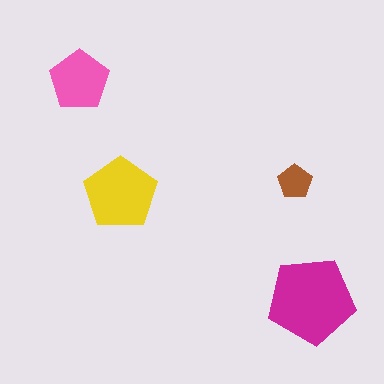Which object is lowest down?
The magenta pentagon is bottommost.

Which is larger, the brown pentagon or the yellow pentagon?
The yellow one.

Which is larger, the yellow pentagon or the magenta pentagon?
The magenta one.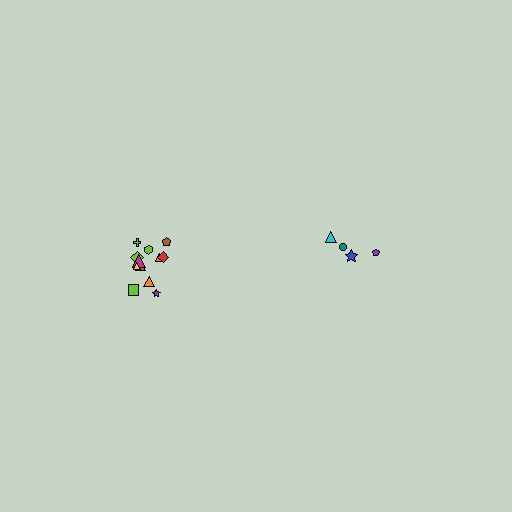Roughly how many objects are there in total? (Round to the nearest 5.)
Roughly 15 objects in total.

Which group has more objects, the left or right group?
The left group.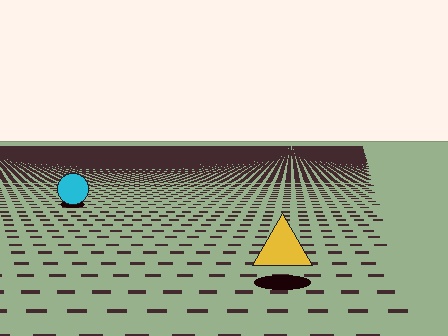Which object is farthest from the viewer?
The cyan circle is farthest from the viewer. It appears smaller and the ground texture around it is denser.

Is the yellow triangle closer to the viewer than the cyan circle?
Yes. The yellow triangle is closer — you can tell from the texture gradient: the ground texture is coarser near it.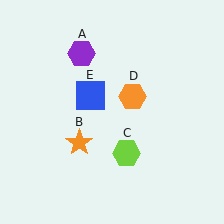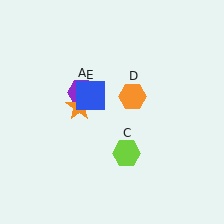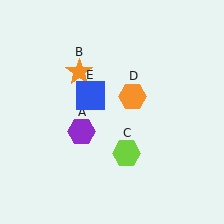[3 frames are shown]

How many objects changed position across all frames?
2 objects changed position: purple hexagon (object A), orange star (object B).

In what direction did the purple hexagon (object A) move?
The purple hexagon (object A) moved down.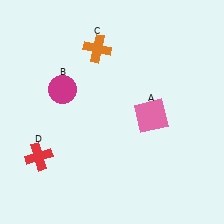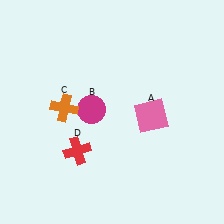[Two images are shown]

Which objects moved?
The objects that moved are: the magenta circle (B), the orange cross (C), the red cross (D).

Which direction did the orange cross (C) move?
The orange cross (C) moved down.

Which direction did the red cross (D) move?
The red cross (D) moved right.